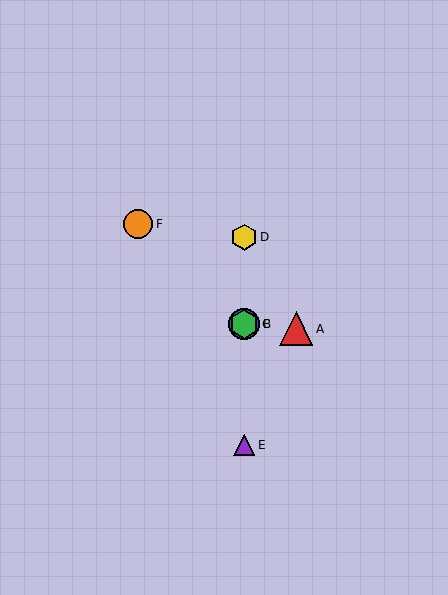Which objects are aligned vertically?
Objects B, C, D, E are aligned vertically.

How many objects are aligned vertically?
4 objects (B, C, D, E) are aligned vertically.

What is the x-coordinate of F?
Object F is at x≈138.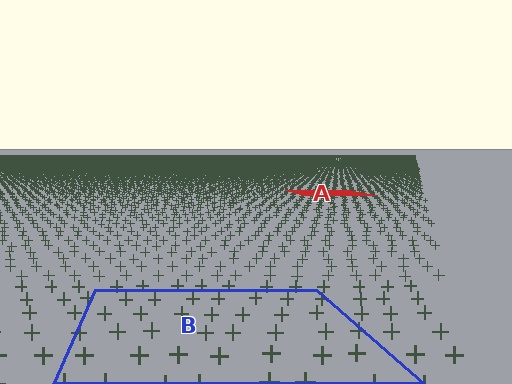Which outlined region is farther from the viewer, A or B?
Region A is farther from the viewer — the texture elements inside it appear smaller and more densely packed.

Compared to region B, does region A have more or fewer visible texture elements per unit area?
Region A has more texture elements per unit area — they are packed more densely because it is farther away.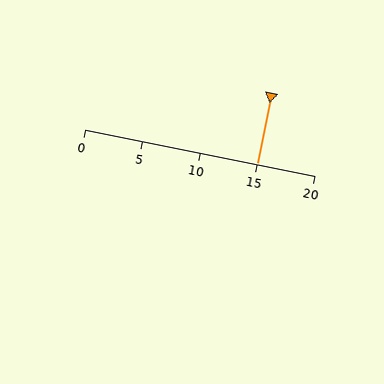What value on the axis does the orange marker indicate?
The marker indicates approximately 15.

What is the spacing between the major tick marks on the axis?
The major ticks are spaced 5 apart.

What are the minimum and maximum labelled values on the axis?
The axis runs from 0 to 20.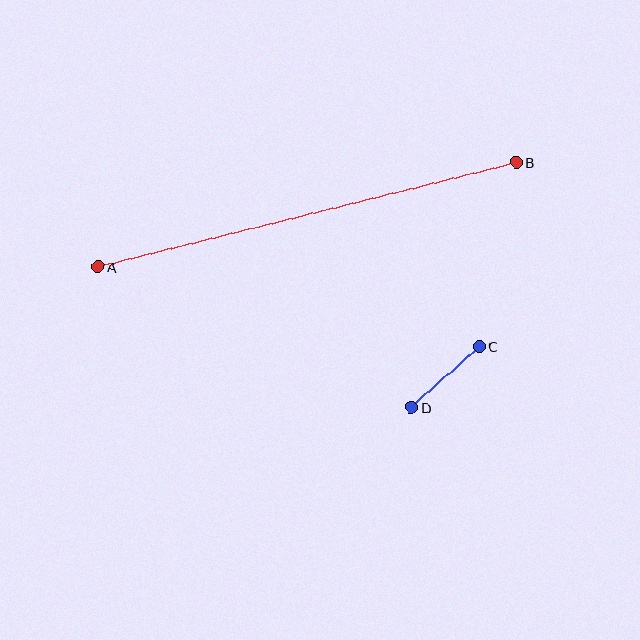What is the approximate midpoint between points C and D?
The midpoint is at approximately (445, 377) pixels.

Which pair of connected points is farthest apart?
Points A and B are farthest apart.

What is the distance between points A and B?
The distance is approximately 431 pixels.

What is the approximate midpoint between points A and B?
The midpoint is at approximately (307, 214) pixels.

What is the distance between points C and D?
The distance is approximately 91 pixels.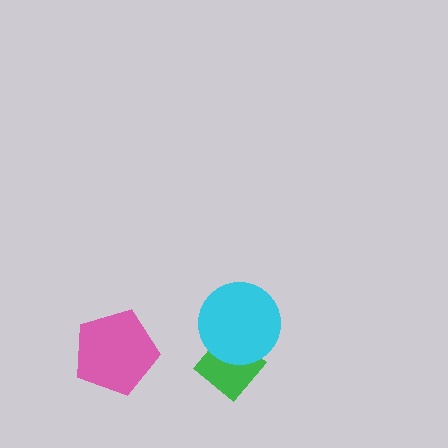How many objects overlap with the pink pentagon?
0 objects overlap with the pink pentagon.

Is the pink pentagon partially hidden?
No, no other shape covers it.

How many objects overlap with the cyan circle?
1 object overlaps with the cyan circle.